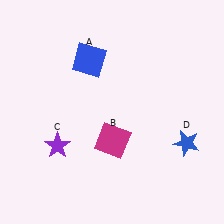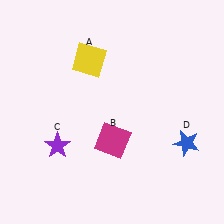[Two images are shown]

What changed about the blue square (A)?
In Image 1, A is blue. In Image 2, it changed to yellow.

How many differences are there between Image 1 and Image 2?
There is 1 difference between the two images.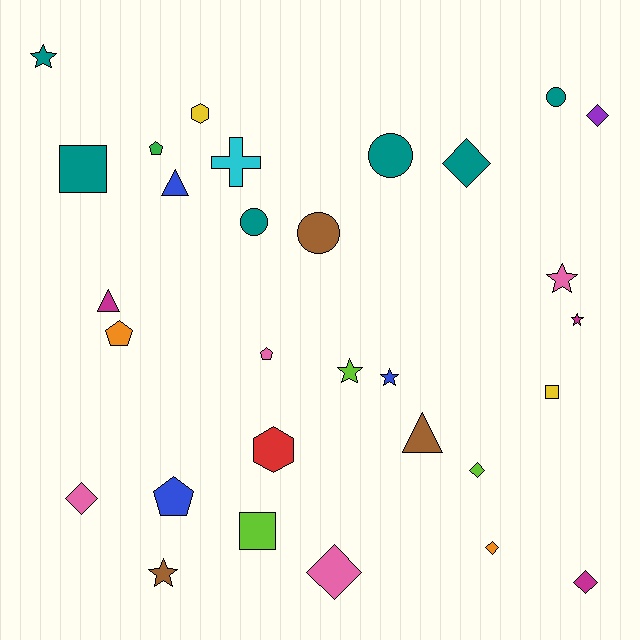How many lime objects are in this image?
There are 3 lime objects.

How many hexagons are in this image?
There are 2 hexagons.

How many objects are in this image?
There are 30 objects.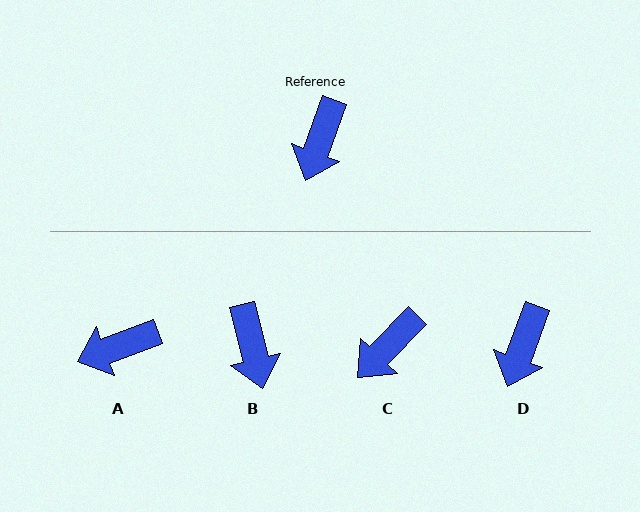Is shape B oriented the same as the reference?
No, it is off by about 34 degrees.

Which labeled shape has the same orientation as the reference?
D.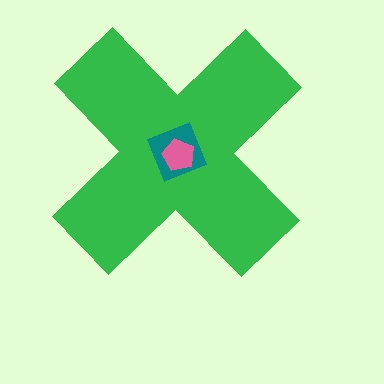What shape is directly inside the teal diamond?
The pink pentagon.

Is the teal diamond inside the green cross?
Yes.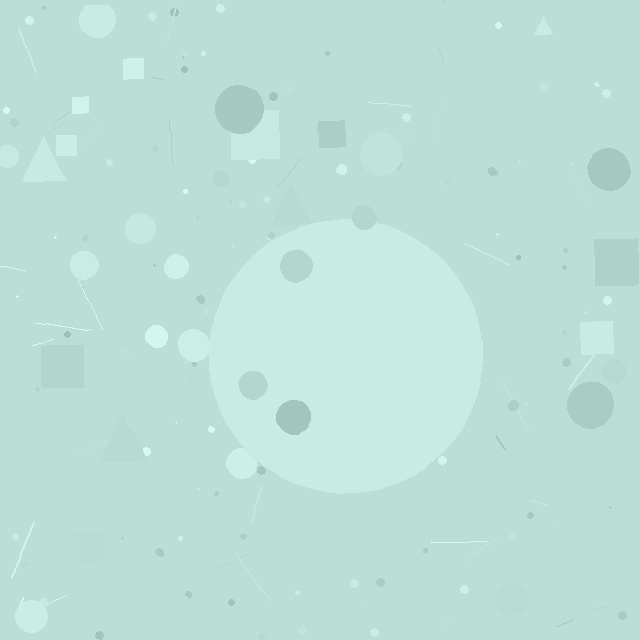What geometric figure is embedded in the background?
A circle is embedded in the background.